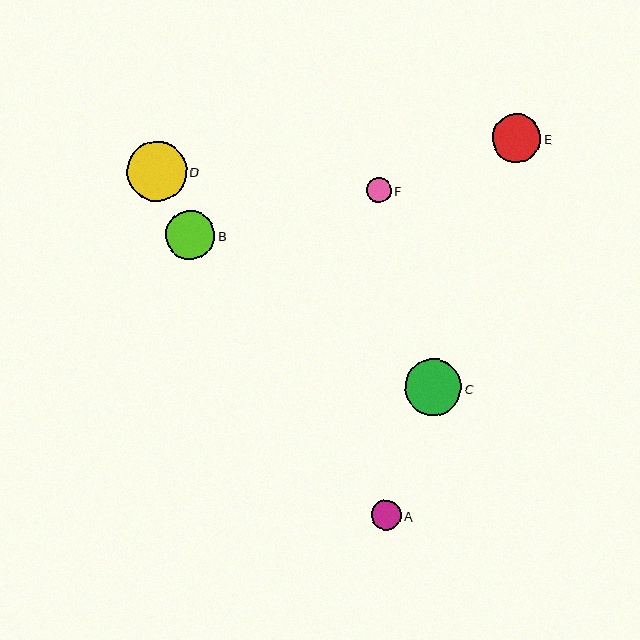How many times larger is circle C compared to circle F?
Circle C is approximately 2.2 times the size of circle F.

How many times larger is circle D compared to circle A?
Circle D is approximately 2.0 times the size of circle A.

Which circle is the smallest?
Circle F is the smallest with a size of approximately 25 pixels.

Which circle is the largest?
Circle D is the largest with a size of approximately 60 pixels.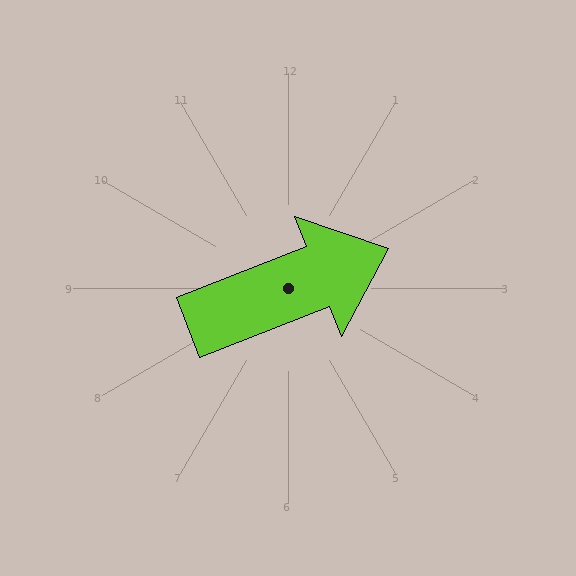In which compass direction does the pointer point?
East.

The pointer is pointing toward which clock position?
Roughly 2 o'clock.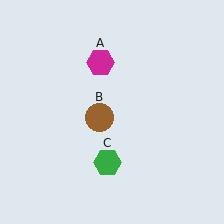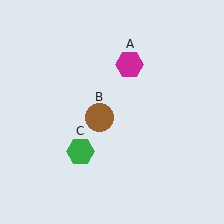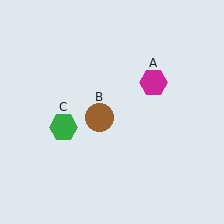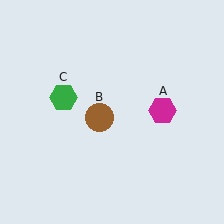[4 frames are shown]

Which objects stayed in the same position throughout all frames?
Brown circle (object B) remained stationary.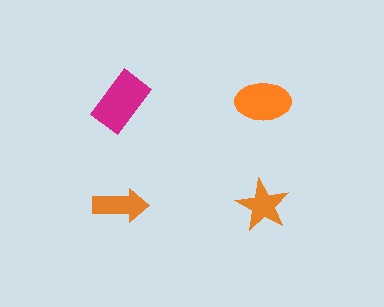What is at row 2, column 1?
An orange arrow.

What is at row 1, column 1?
A magenta rectangle.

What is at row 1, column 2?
An orange ellipse.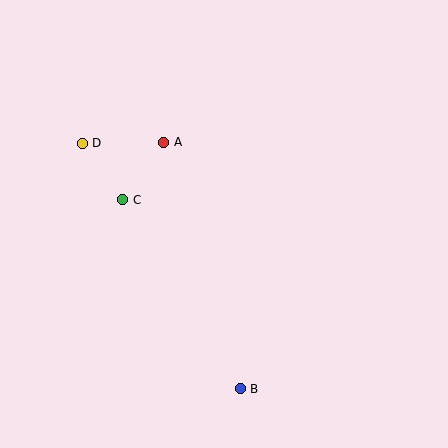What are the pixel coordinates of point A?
Point A is at (164, 142).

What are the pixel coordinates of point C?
Point C is at (123, 200).